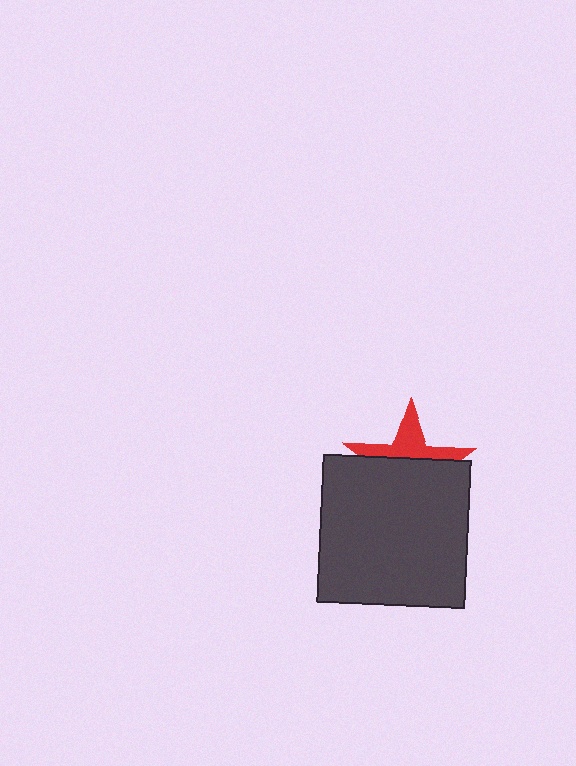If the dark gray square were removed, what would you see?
You would see the complete red star.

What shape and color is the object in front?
The object in front is a dark gray square.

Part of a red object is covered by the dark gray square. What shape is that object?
It is a star.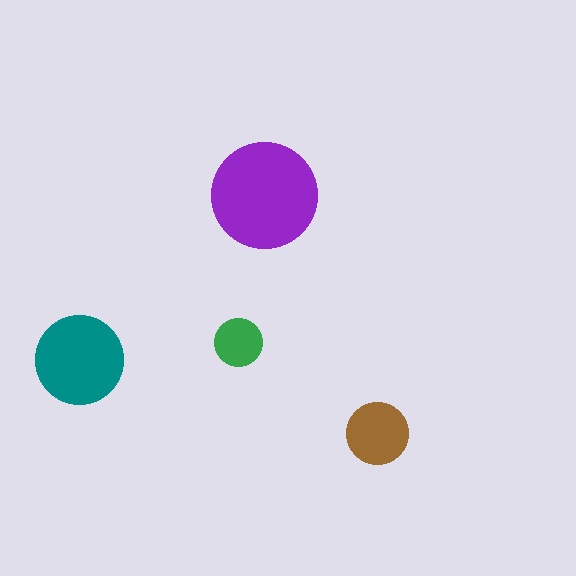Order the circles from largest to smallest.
the purple one, the teal one, the brown one, the green one.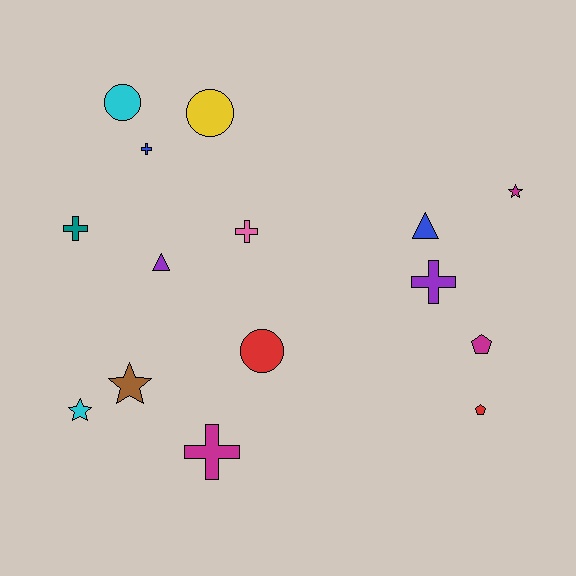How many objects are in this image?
There are 15 objects.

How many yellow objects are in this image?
There is 1 yellow object.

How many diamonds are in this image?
There are no diamonds.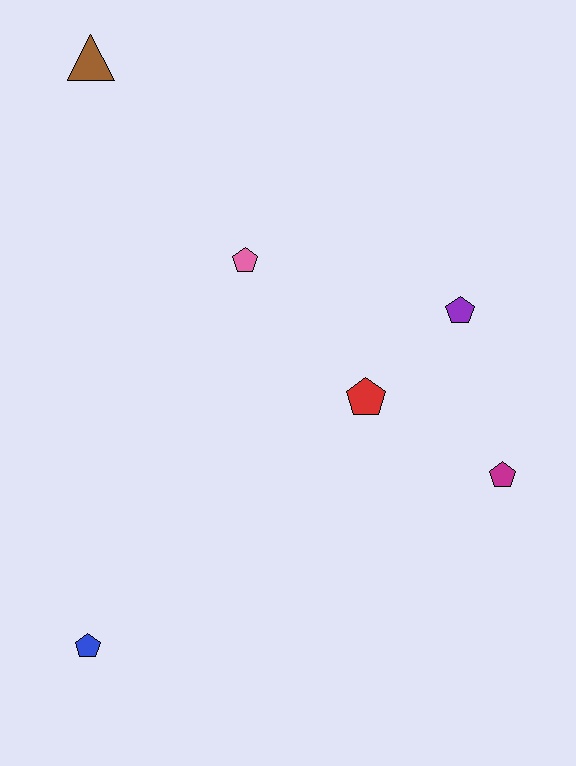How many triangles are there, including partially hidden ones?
There is 1 triangle.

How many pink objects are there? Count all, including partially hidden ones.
There is 1 pink object.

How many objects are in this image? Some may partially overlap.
There are 6 objects.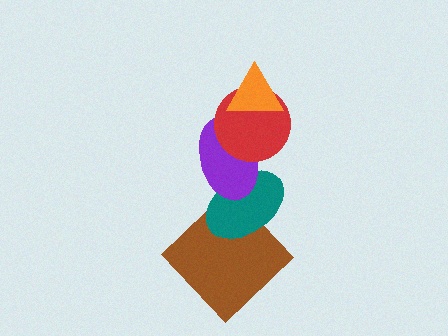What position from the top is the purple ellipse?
The purple ellipse is 3rd from the top.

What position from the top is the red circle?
The red circle is 2nd from the top.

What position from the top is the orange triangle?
The orange triangle is 1st from the top.